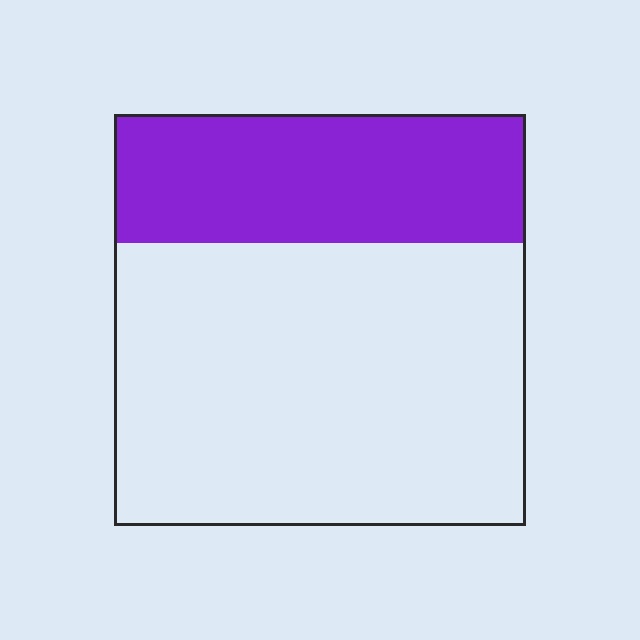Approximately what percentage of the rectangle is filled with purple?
Approximately 30%.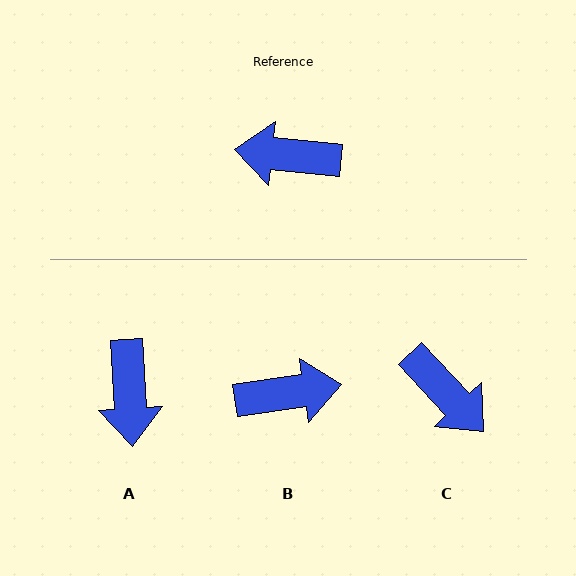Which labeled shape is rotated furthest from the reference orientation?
B, about 166 degrees away.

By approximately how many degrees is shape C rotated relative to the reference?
Approximately 139 degrees counter-clockwise.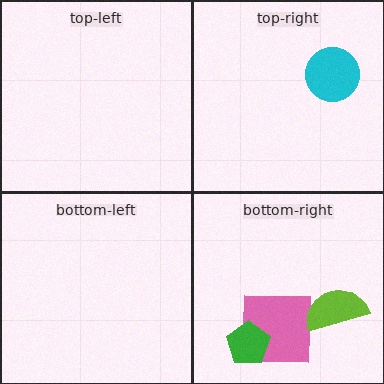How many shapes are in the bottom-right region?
3.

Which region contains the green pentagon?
The bottom-right region.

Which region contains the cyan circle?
The top-right region.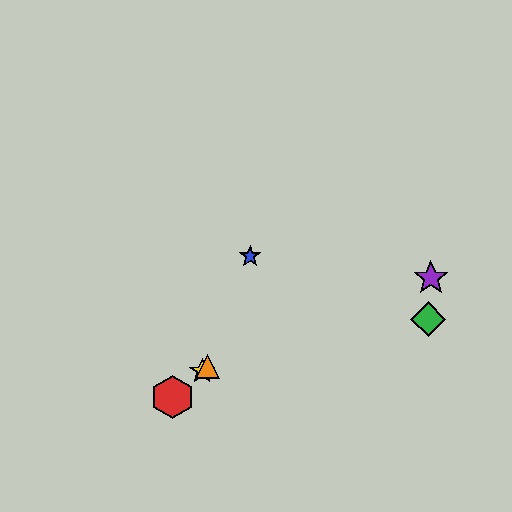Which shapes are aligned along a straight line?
The red hexagon, the yellow star, the orange triangle are aligned along a straight line.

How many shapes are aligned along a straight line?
3 shapes (the red hexagon, the yellow star, the orange triangle) are aligned along a straight line.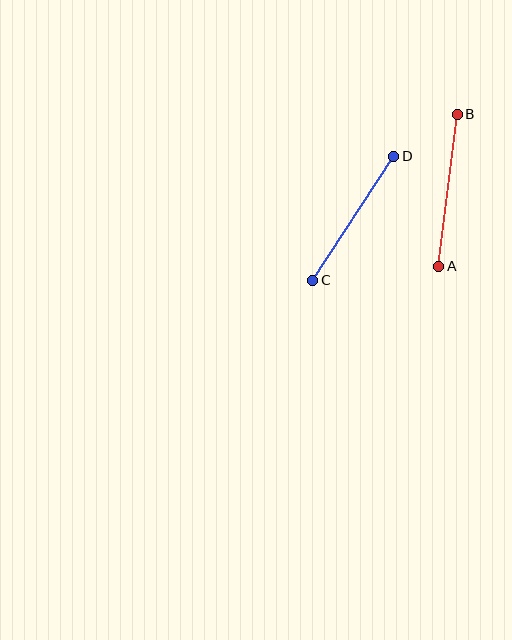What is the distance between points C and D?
The distance is approximately 148 pixels.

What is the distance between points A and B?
The distance is approximately 153 pixels.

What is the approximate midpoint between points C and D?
The midpoint is at approximately (353, 218) pixels.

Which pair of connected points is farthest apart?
Points A and B are farthest apart.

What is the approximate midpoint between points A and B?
The midpoint is at approximately (448, 190) pixels.